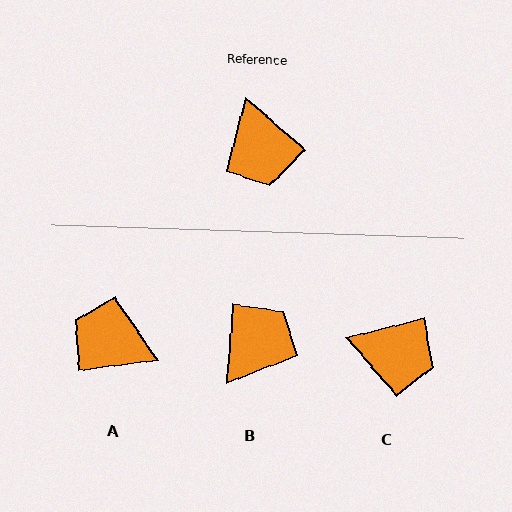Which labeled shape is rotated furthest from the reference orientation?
A, about 132 degrees away.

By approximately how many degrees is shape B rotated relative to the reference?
Approximately 127 degrees counter-clockwise.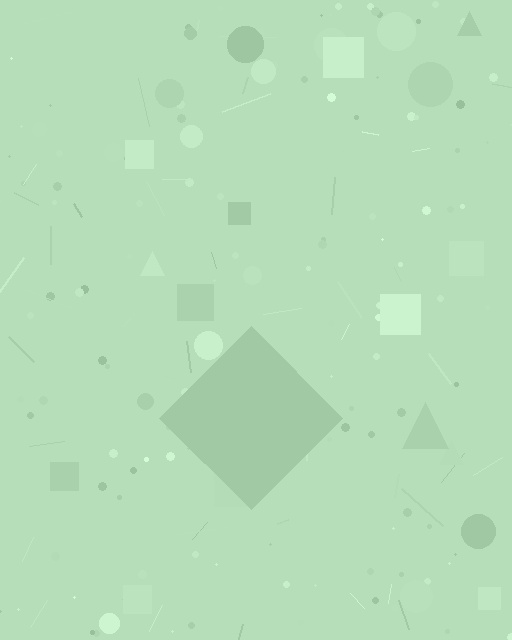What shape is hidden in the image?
A diamond is hidden in the image.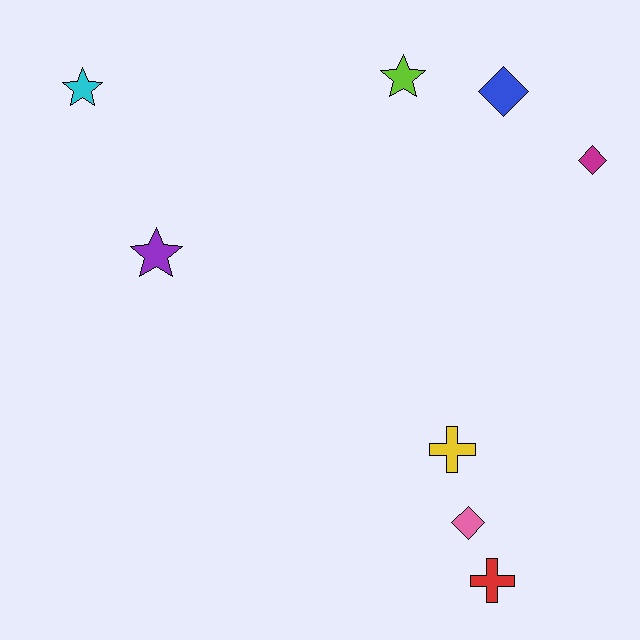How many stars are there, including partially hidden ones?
There are 3 stars.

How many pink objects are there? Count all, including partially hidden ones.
There is 1 pink object.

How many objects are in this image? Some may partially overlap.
There are 8 objects.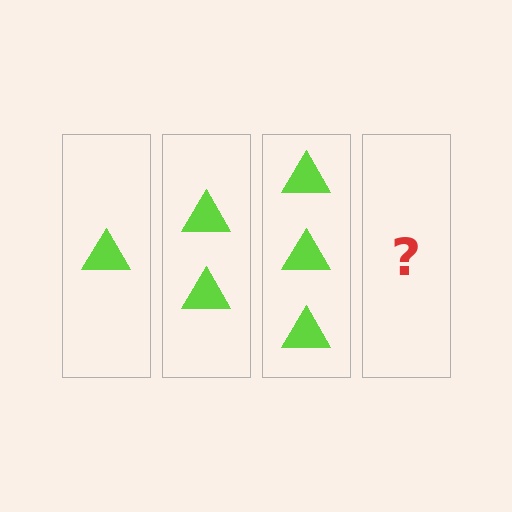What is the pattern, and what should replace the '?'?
The pattern is that each step adds one more triangle. The '?' should be 4 triangles.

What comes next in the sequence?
The next element should be 4 triangles.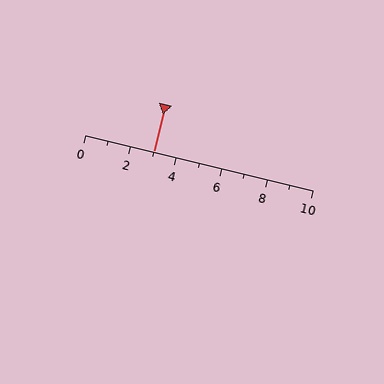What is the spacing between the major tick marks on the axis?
The major ticks are spaced 2 apart.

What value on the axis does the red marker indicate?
The marker indicates approximately 3.